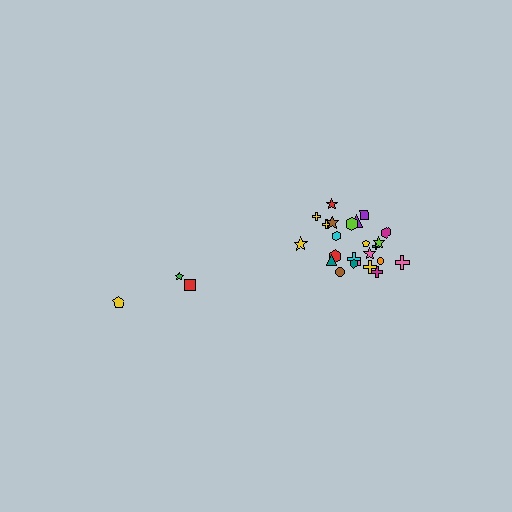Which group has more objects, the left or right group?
The right group.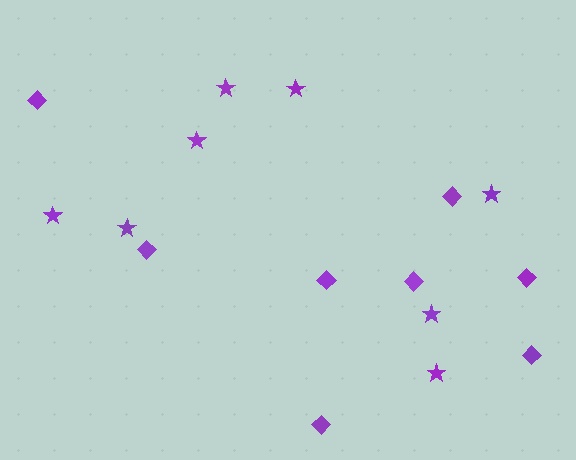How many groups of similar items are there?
There are 2 groups: one group of stars (8) and one group of diamonds (8).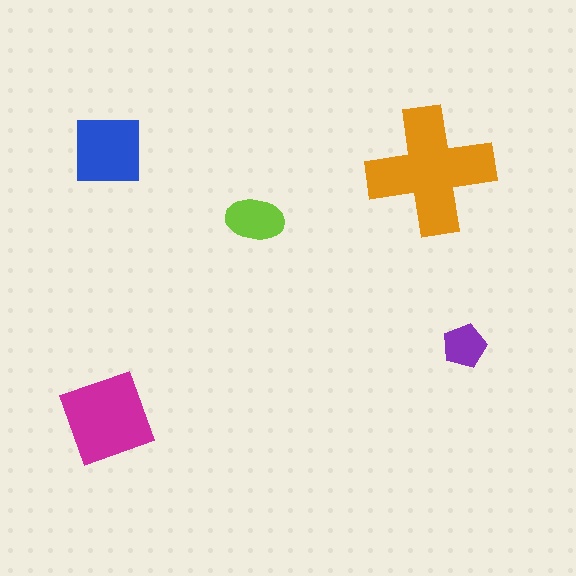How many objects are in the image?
There are 5 objects in the image.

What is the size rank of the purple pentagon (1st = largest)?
5th.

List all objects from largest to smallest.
The orange cross, the magenta diamond, the blue square, the lime ellipse, the purple pentagon.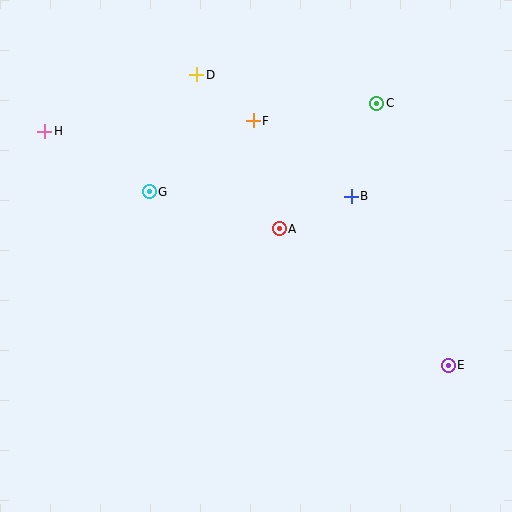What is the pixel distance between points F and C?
The distance between F and C is 125 pixels.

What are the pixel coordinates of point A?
Point A is at (279, 229).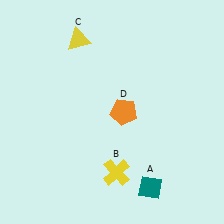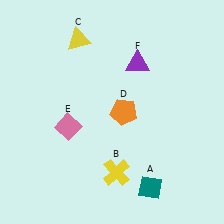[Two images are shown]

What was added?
A pink diamond (E), a purple triangle (F) were added in Image 2.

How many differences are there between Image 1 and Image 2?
There are 2 differences between the two images.